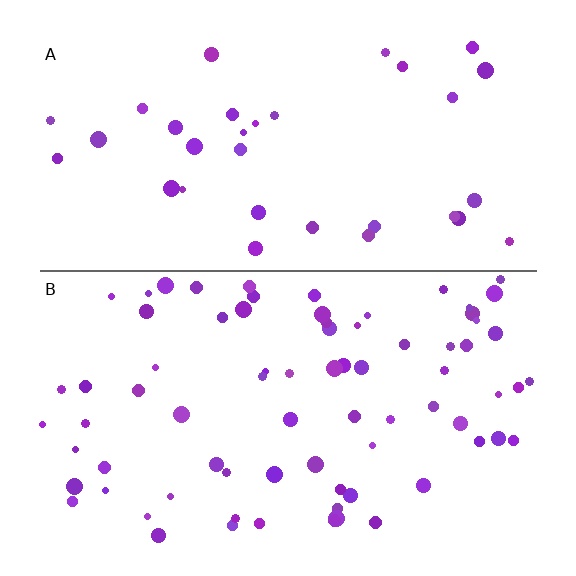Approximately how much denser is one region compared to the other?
Approximately 2.3× — region B over region A.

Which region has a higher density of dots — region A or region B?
B (the bottom).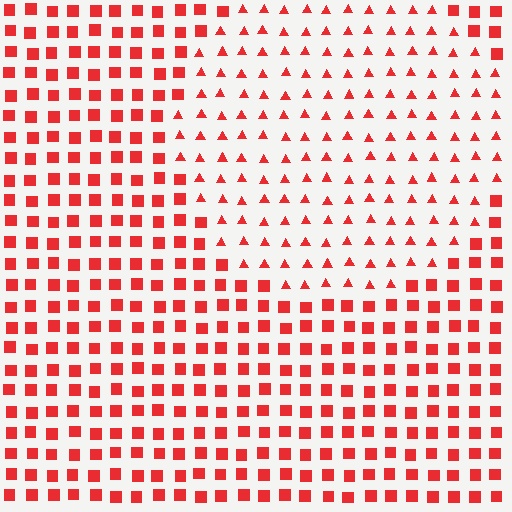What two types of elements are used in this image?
The image uses triangles inside the circle region and squares outside it.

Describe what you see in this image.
The image is filled with small red elements arranged in a uniform grid. A circle-shaped region contains triangles, while the surrounding area contains squares. The boundary is defined purely by the change in element shape.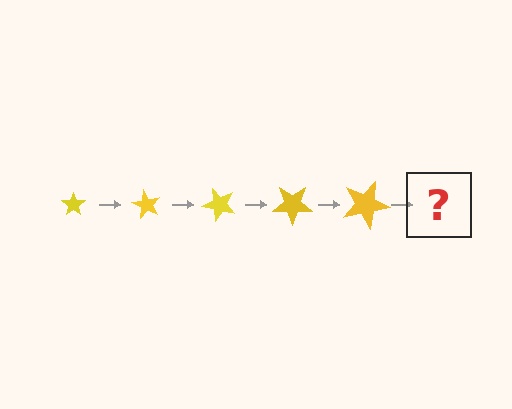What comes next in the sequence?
The next element should be a star, larger than the previous one and rotated 300 degrees from the start.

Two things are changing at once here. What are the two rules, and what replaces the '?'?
The two rules are that the star grows larger each step and it rotates 60 degrees each step. The '?' should be a star, larger than the previous one and rotated 300 degrees from the start.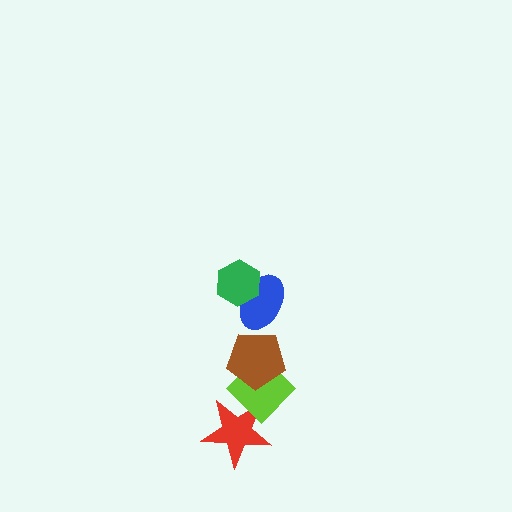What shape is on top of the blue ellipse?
The green hexagon is on top of the blue ellipse.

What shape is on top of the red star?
The lime diamond is on top of the red star.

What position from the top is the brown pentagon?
The brown pentagon is 3rd from the top.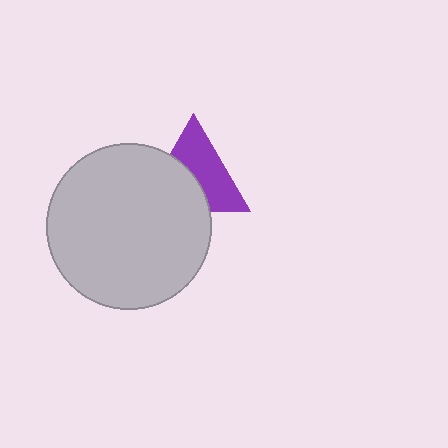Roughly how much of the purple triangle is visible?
About half of it is visible (roughly 56%).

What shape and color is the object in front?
The object in front is a light gray circle.